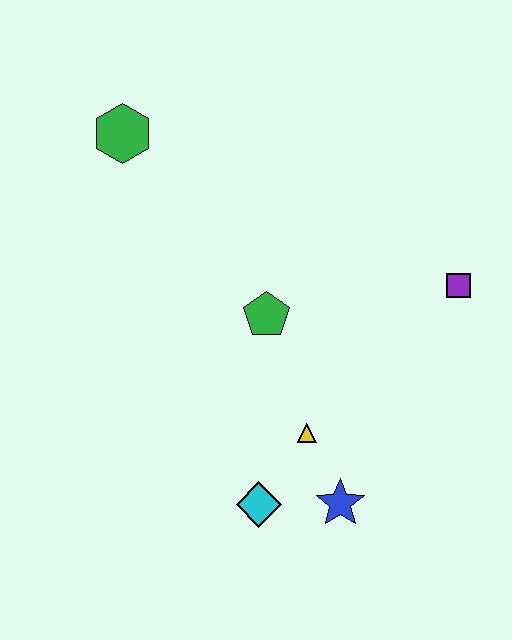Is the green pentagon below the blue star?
No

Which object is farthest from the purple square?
The green hexagon is farthest from the purple square.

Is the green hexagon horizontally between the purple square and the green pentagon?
No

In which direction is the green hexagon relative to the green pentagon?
The green hexagon is above the green pentagon.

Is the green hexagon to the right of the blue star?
No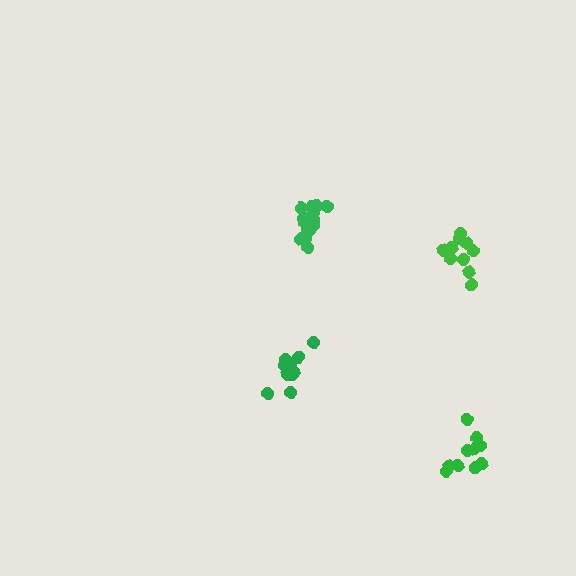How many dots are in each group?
Group 1: 15 dots, Group 2: 10 dots, Group 3: 11 dots, Group 4: 11 dots (47 total).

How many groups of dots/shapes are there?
There are 4 groups.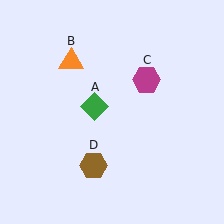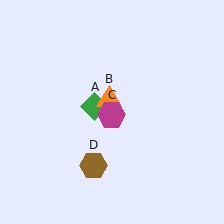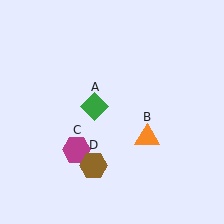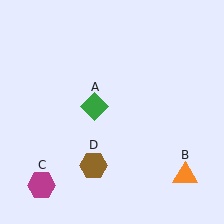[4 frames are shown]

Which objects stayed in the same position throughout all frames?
Green diamond (object A) and brown hexagon (object D) remained stationary.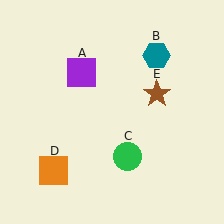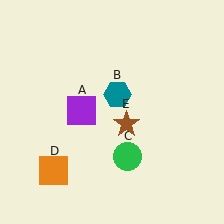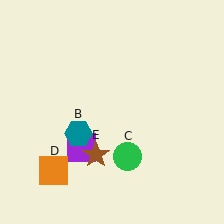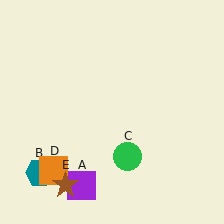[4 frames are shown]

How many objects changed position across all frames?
3 objects changed position: purple square (object A), teal hexagon (object B), brown star (object E).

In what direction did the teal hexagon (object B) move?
The teal hexagon (object B) moved down and to the left.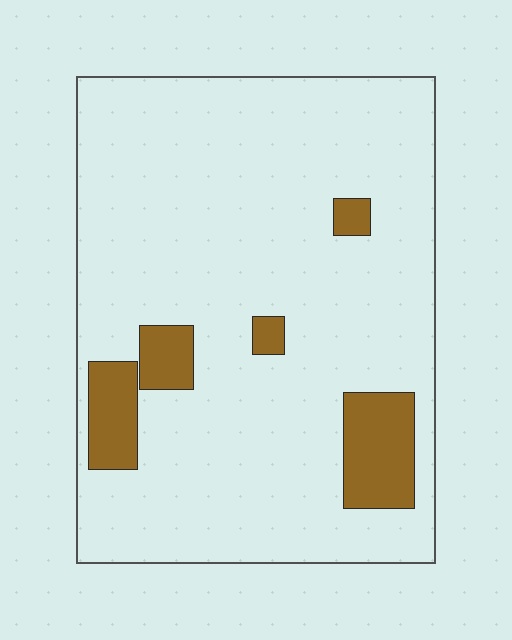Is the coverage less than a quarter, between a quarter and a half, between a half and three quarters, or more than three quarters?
Less than a quarter.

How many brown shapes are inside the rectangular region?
5.